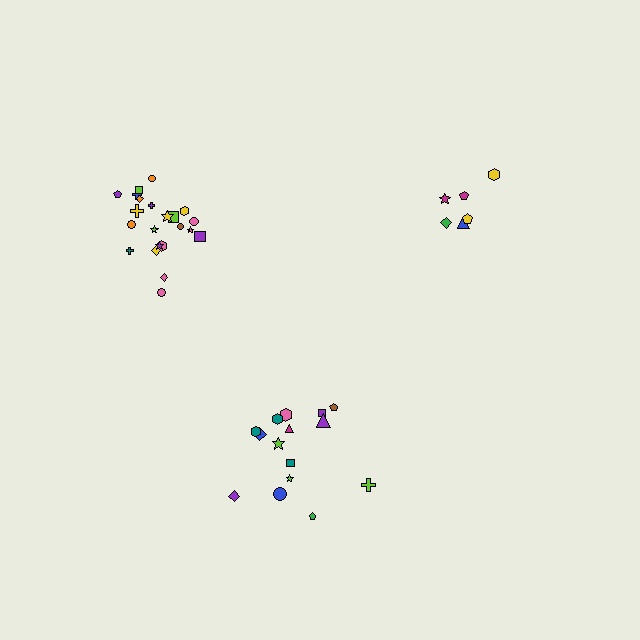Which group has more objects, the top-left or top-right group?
The top-left group.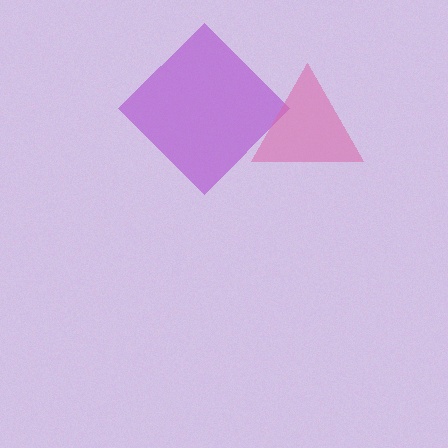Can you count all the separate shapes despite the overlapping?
Yes, there are 2 separate shapes.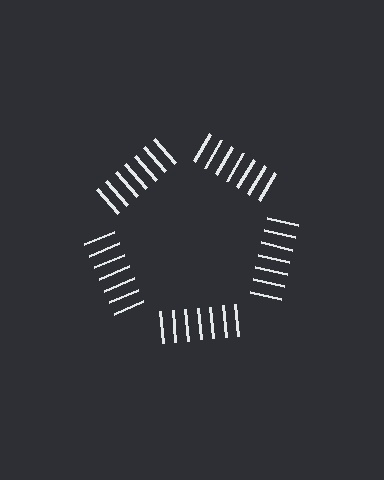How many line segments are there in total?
35 — 7 along each of the 5 edges.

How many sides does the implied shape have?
5 sides — the line-ends trace a pentagon.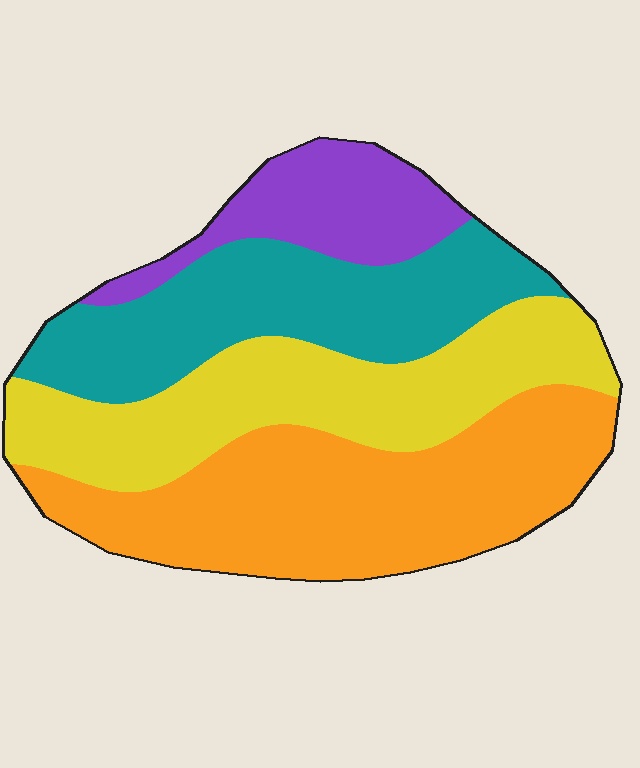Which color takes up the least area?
Purple, at roughly 15%.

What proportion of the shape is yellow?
Yellow covers around 30% of the shape.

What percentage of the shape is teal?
Teal covers about 25% of the shape.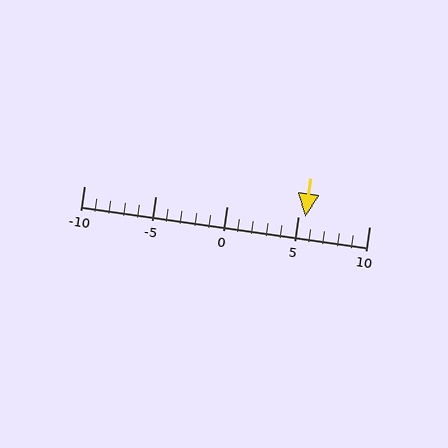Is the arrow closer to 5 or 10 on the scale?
The arrow is closer to 5.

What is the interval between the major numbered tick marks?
The major tick marks are spaced 5 units apart.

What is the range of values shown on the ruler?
The ruler shows values from -10 to 10.